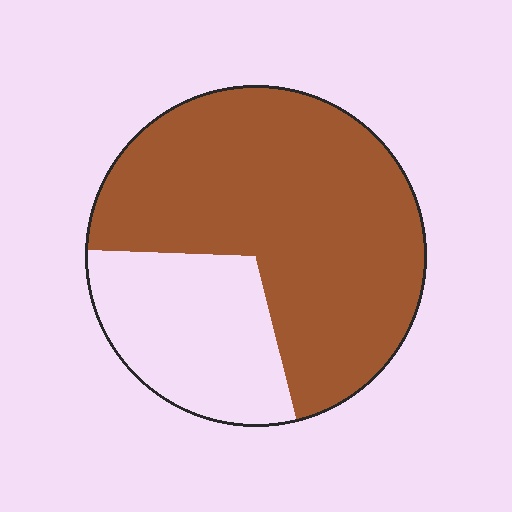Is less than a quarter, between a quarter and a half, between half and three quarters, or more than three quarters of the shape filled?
Between half and three quarters.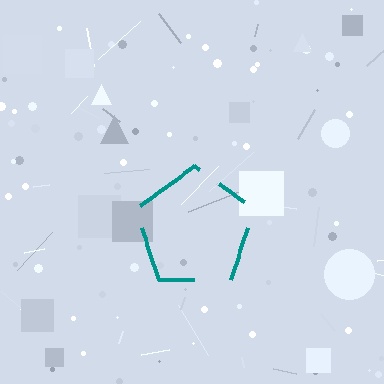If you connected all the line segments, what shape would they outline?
They would outline a pentagon.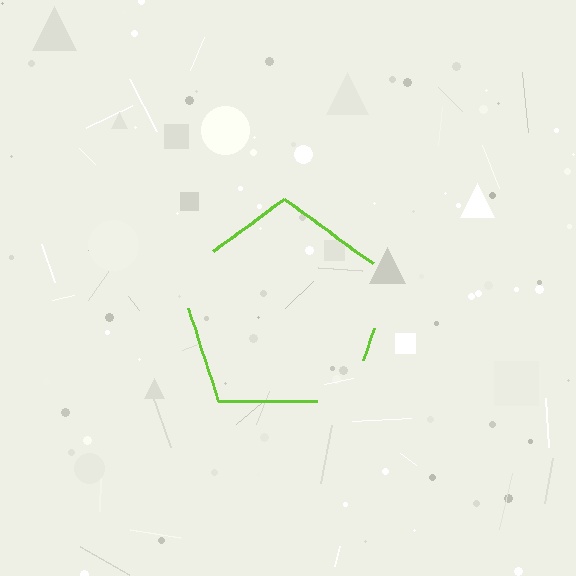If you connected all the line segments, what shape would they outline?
They would outline a pentagon.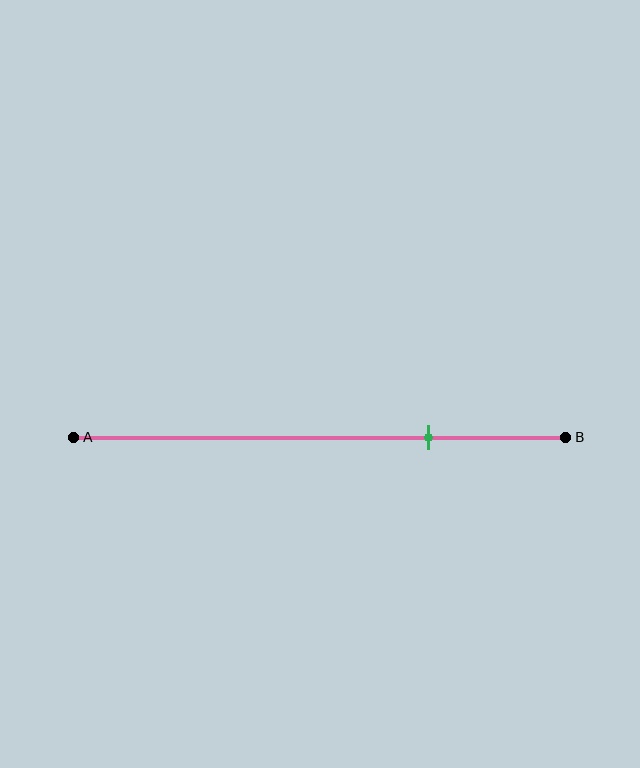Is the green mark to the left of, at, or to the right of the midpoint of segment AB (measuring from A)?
The green mark is to the right of the midpoint of segment AB.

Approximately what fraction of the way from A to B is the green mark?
The green mark is approximately 70% of the way from A to B.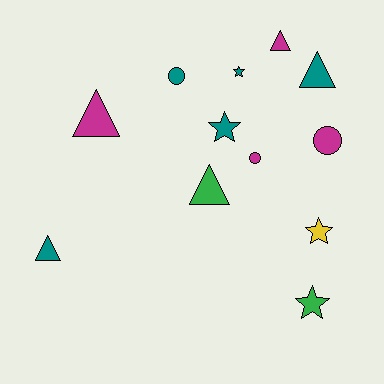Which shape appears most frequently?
Triangle, with 5 objects.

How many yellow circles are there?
There are no yellow circles.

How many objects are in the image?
There are 12 objects.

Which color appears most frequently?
Teal, with 5 objects.